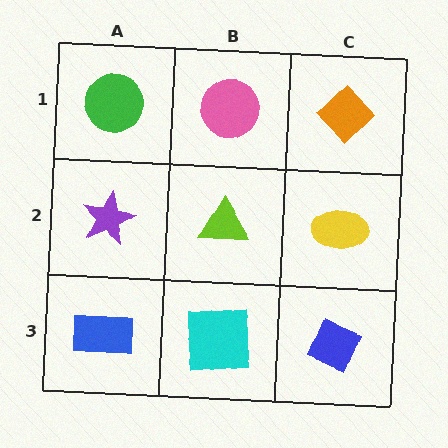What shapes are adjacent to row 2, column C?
An orange diamond (row 1, column C), a blue diamond (row 3, column C), a lime triangle (row 2, column B).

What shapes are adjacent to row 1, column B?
A lime triangle (row 2, column B), a green circle (row 1, column A), an orange diamond (row 1, column C).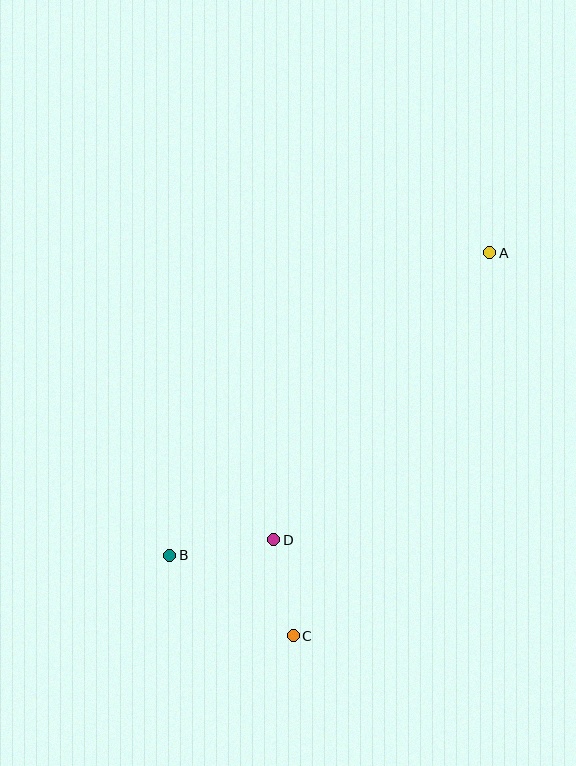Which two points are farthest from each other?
Points A and B are farthest from each other.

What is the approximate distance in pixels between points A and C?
The distance between A and C is approximately 431 pixels.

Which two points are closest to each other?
Points C and D are closest to each other.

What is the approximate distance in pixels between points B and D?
The distance between B and D is approximately 105 pixels.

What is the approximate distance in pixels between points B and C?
The distance between B and C is approximately 147 pixels.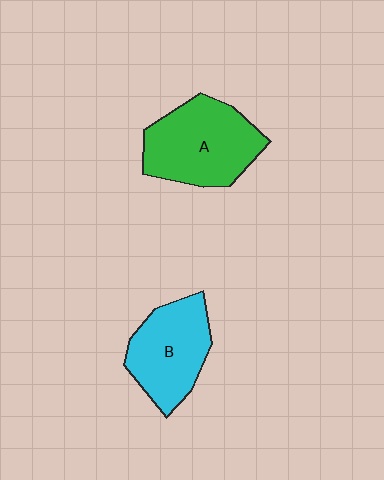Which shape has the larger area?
Shape A (green).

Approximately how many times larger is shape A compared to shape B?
Approximately 1.2 times.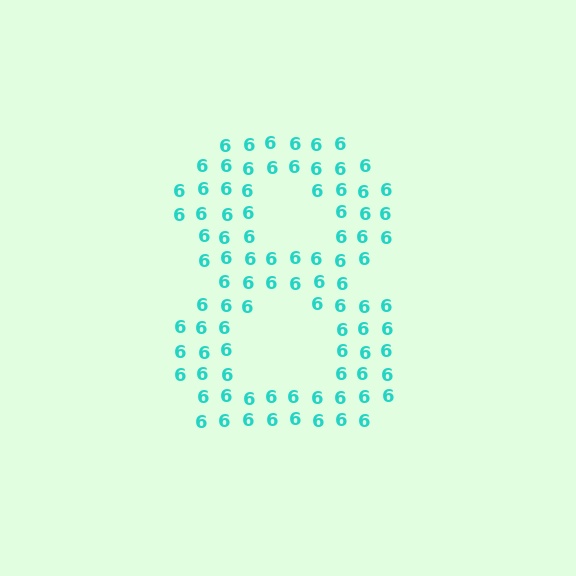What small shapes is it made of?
It is made of small digit 6's.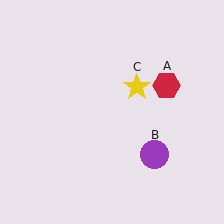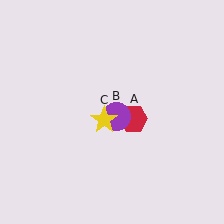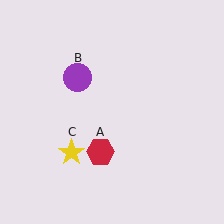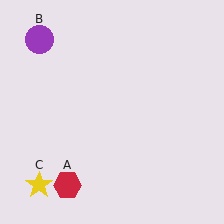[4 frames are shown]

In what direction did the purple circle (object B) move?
The purple circle (object B) moved up and to the left.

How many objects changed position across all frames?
3 objects changed position: red hexagon (object A), purple circle (object B), yellow star (object C).